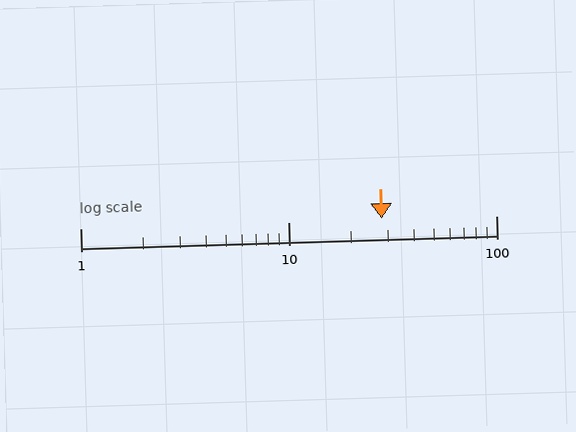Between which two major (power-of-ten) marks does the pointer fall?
The pointer is between 10 and 100.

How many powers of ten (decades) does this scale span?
The scale spans 2 decades, from 1 to 100.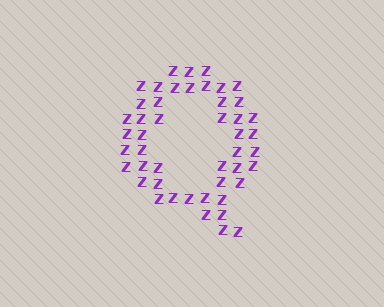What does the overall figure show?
The overall figure shows the letter Q.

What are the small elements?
The small elements are letter Z's.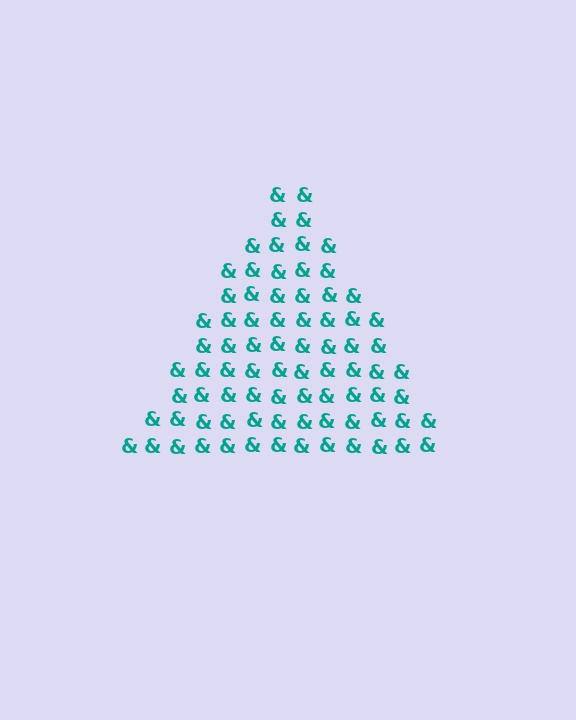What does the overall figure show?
The overall figure shows a triangle.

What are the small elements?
The small elements are ampersands.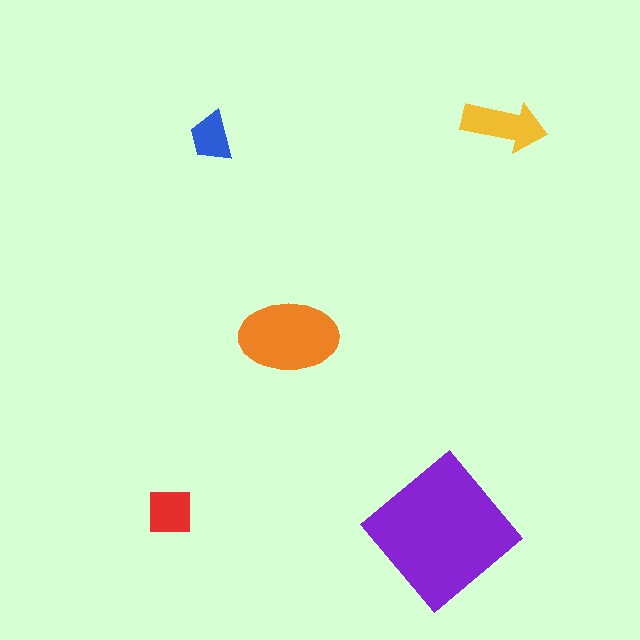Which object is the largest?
The purple diamond.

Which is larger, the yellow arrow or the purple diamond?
The purple diamond.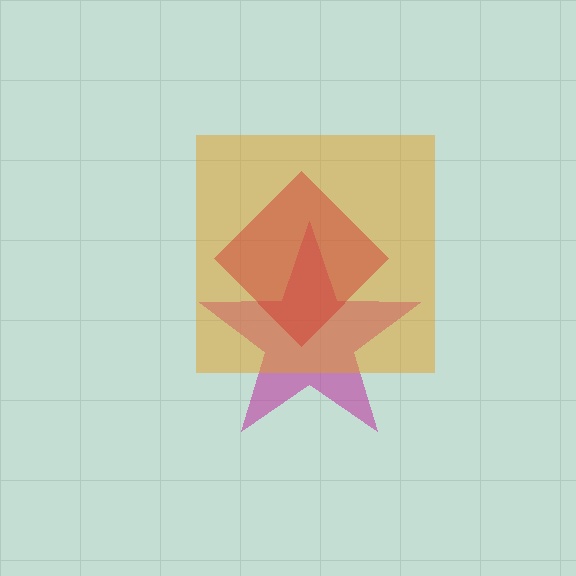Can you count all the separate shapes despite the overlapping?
Yes, there are 3 separate shapes.